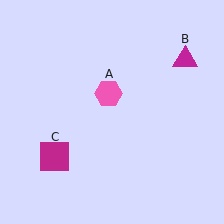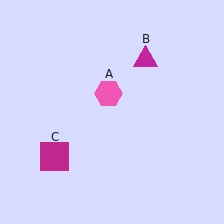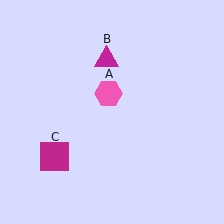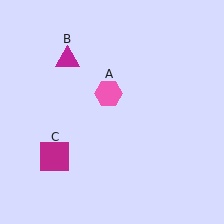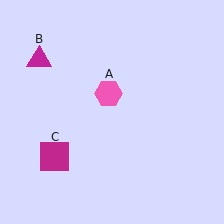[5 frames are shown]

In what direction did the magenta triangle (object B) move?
The magenta triangle (object B) moved left.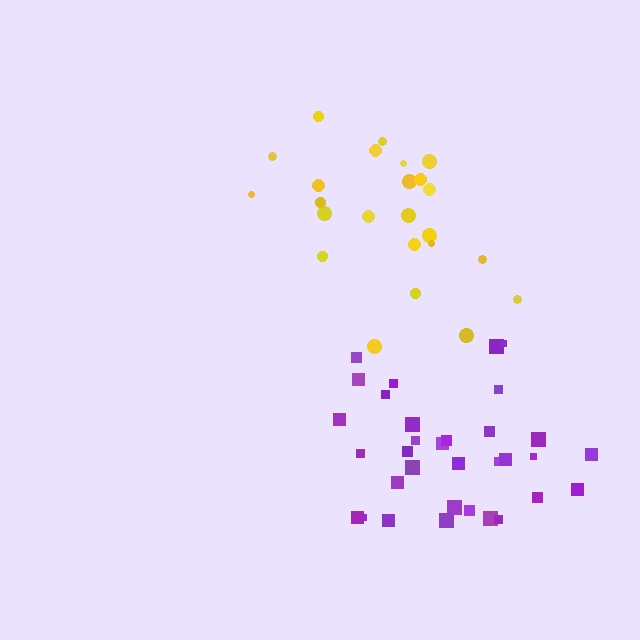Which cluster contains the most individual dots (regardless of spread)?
Purple (33).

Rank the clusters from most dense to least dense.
purple, yellow.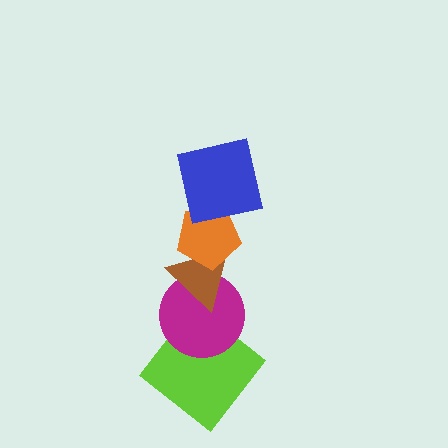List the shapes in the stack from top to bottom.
From top to bottom: the blue square, the orange pentagon, the brown triangle, the magenta circle, the lime diamond.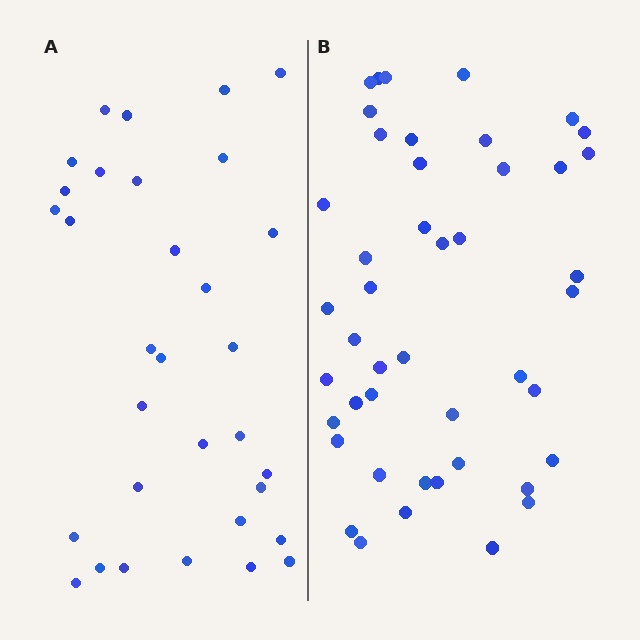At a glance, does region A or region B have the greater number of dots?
Region B (the right region) has more dots.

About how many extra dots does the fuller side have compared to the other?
Region B has approximately 15 more dots than region A.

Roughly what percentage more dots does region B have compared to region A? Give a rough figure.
About 40% more.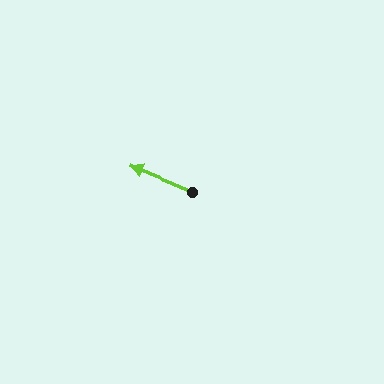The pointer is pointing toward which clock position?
Roughly 10 o'clock.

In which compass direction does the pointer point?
Northwest.